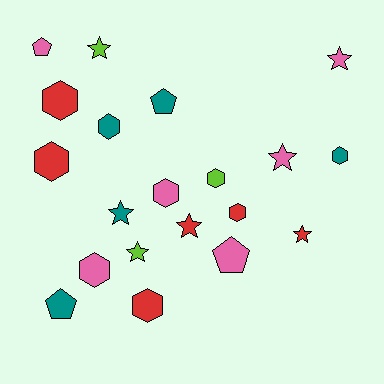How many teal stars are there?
There is 1 teal star.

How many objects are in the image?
There are 20 objects.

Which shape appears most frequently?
Hexagon, with 9 objects.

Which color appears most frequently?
Pink, with 6 objects.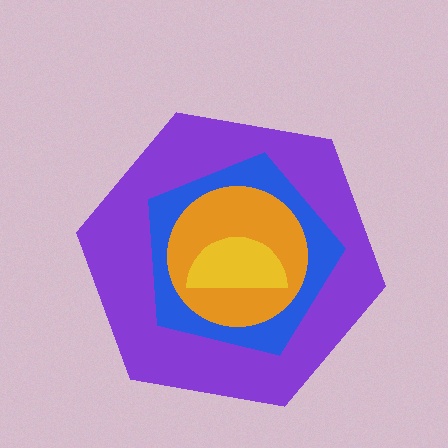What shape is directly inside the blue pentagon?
The orange circle.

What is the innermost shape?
The yellow semicircle.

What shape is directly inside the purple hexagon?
The blue pentagon.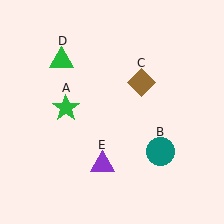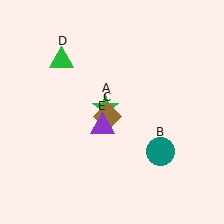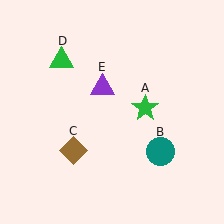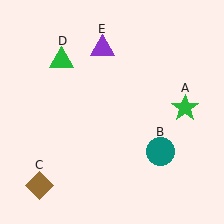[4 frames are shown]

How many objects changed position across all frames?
3 objects changed position: green star (object A), brown diamond (object C), purple triangle (object E).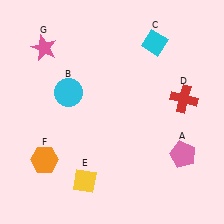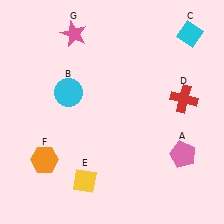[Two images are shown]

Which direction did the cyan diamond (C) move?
The cyan diamond (C) moved right.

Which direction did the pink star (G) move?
The pink star (G) moved right.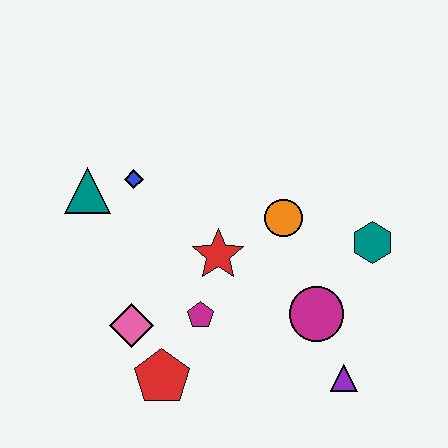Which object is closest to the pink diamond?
The red pentagon is closest to the pink diamond.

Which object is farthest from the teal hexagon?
The teal triangle is farthest from the teal hexagon.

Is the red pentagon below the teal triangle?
Yes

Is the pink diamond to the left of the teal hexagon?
Yes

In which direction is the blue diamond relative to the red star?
The blue diamond is to the left of the red star.